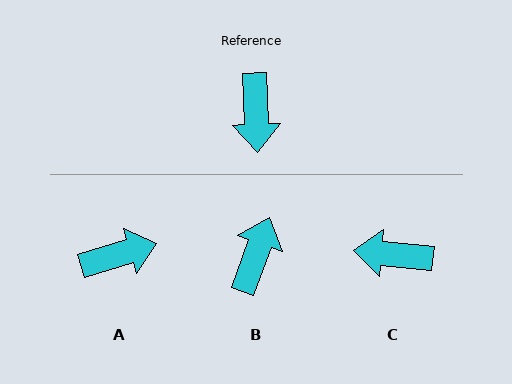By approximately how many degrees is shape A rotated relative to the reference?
Approximately 104 degrees counter-clockwise.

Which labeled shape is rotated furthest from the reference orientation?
B, about 158 degrees away.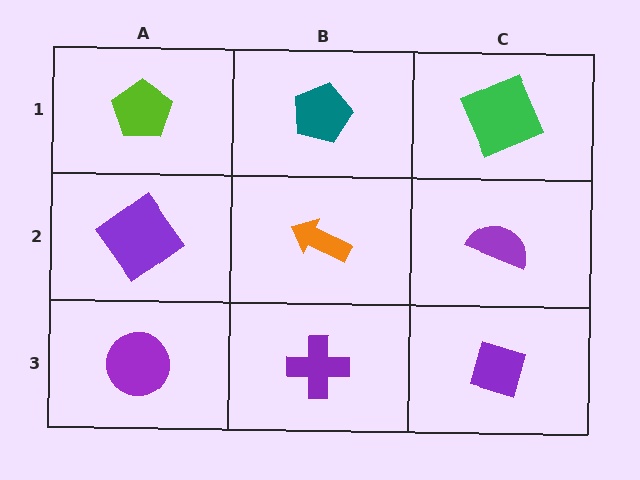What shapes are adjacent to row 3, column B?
An orange arrow (row 2, column B), a purple circle (row 3, column A), a purple diamond (row 3, column C).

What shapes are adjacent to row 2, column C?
A green square (row 1, column C), a purple diamond (row 3, column C), an orange arrow (row 2, column B).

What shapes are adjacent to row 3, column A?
A purple diamond (row 2, column A), a purple cross (row 3, column B).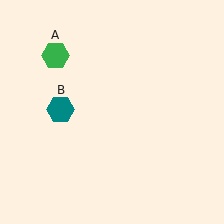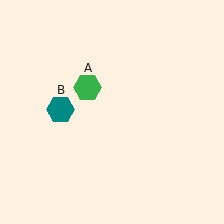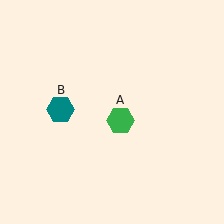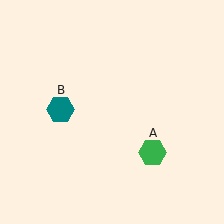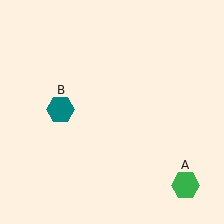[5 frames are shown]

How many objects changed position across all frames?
1 object changed position: green hexagon (object A).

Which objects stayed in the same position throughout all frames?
Teal hexagon (object B) remained stationary.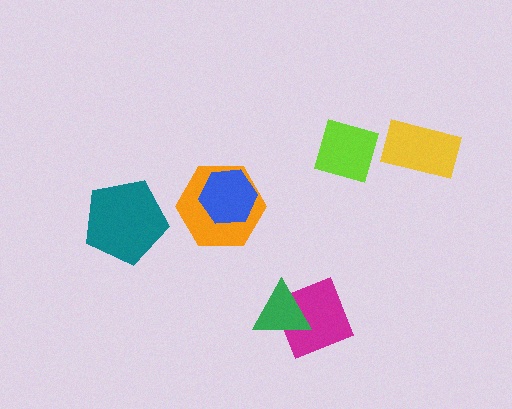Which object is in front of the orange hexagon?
The blue hexagon is in front of the orange hexagon.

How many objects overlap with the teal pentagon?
0 objects overlap with the teal pentagon.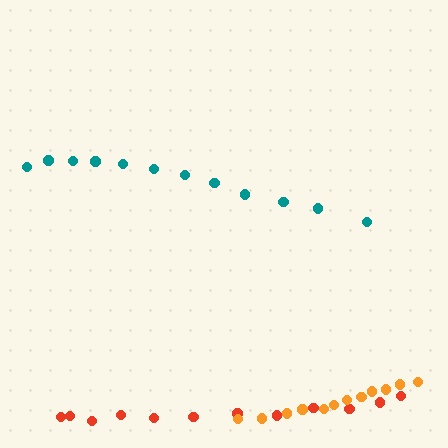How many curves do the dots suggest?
There are 3 distinct paths.